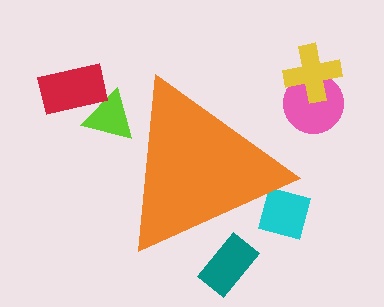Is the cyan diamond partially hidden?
Yes, the cyan diamond is partially hidden behind the orange triangle.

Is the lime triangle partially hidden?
Yes, the lime triangle is partially hidden behind the orange triangle.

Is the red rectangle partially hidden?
No, the red rectangle is fully visible.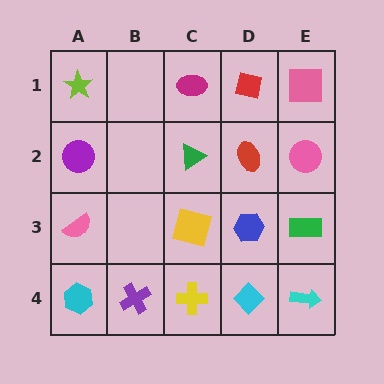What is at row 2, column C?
A green triangle.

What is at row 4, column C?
A yellow cross.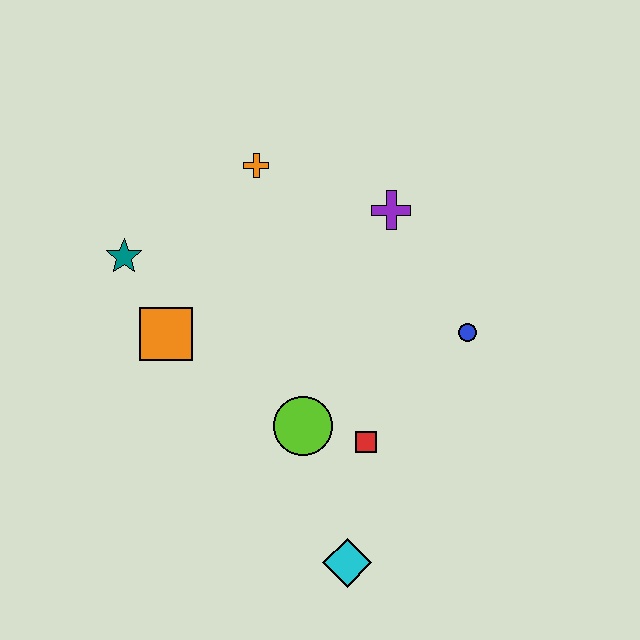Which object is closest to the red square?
The lime circle is closest to the red square.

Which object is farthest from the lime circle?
The orange cross is farthest from the lime circle.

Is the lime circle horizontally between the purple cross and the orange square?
Yes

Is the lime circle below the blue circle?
Yes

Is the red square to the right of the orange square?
Yes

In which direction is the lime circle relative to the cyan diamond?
The lime circle is above the cyan diamond.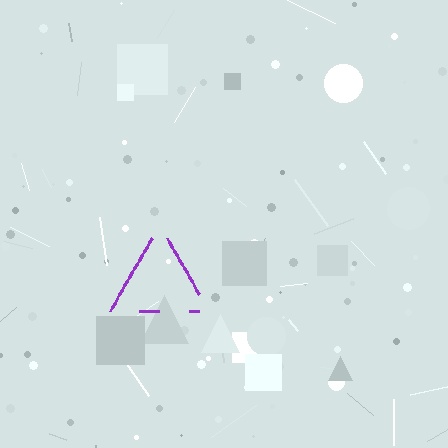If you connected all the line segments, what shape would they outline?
They would outline a triangle.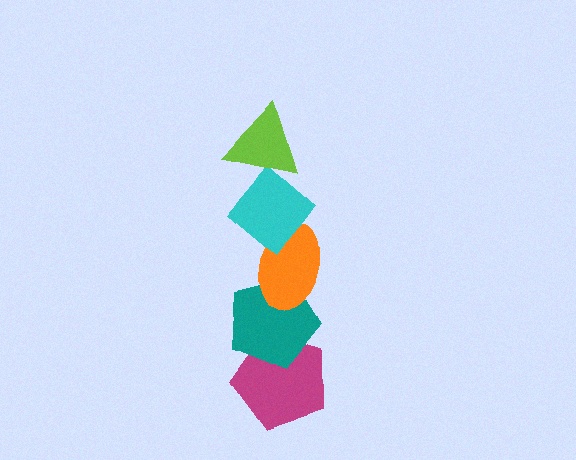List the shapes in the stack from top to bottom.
From top to bottom: the lime triangle, the cyan diamond, the orange ellipse, the teal pentagon, the magenta pentagon.